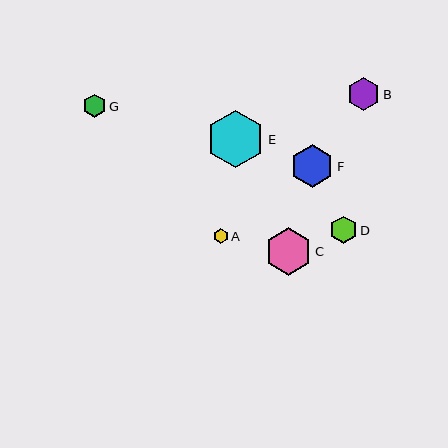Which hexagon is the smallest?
Hexagon A is the smallest with a size of approximately 15 pixels.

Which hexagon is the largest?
Hexagon E is the largest with a size of approximately 58 pixels.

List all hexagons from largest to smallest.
From largest to smallest: E, C, F, B, D, G, A.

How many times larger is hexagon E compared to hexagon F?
Hexagon E is approximately 1.3 times the size of hexagon F.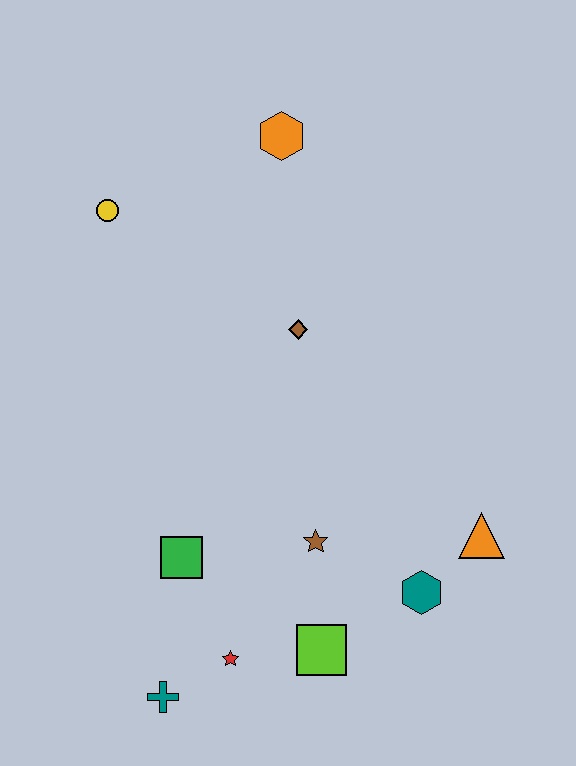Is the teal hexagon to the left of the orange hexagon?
No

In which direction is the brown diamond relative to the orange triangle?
The brown diamond is above the orange triangle.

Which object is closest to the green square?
The red star is closest to the green square.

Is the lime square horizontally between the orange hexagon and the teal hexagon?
Yes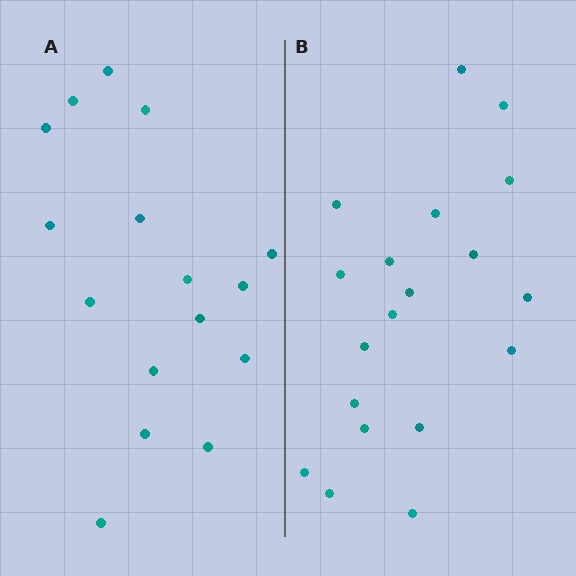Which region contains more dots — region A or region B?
Region B (the right region) has more dots.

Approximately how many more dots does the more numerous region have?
Region B has just a few more — roughly 2 or 3 more dots than region A.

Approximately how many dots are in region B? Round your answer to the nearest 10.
About 20 dots. (The exact count is 19, which rounds to 20.)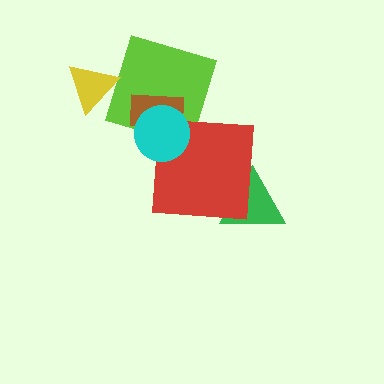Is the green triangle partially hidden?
Yes, it is partially covered by another shape.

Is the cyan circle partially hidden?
No, no other shape covers it.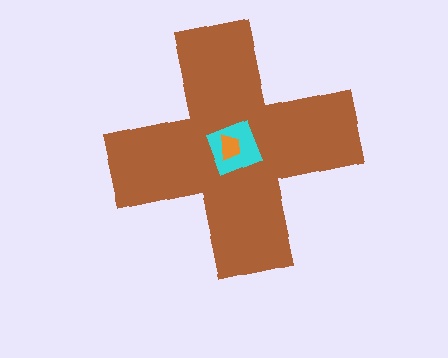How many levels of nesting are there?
3.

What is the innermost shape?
The orange trapezoid.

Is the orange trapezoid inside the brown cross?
Yes.